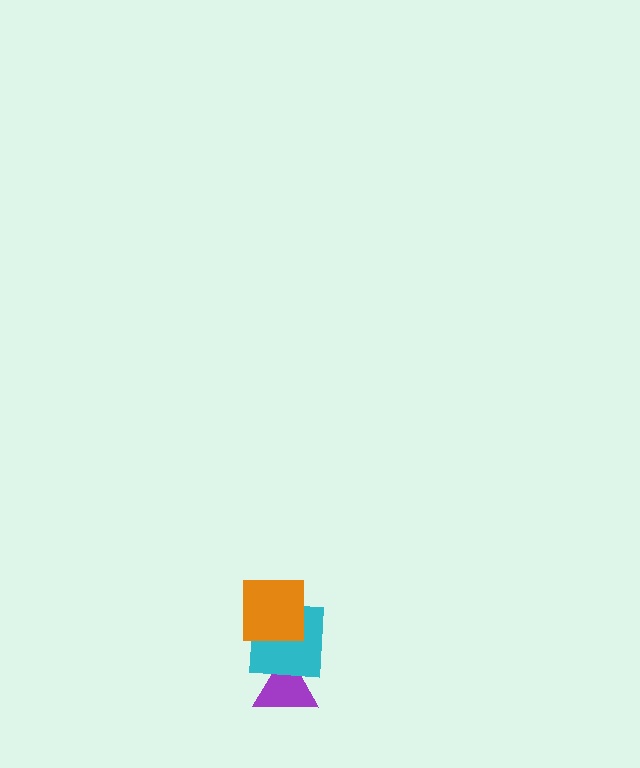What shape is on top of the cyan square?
The orange square is on top of the cyan square.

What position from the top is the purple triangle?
The purple triangle is 3rd from the top.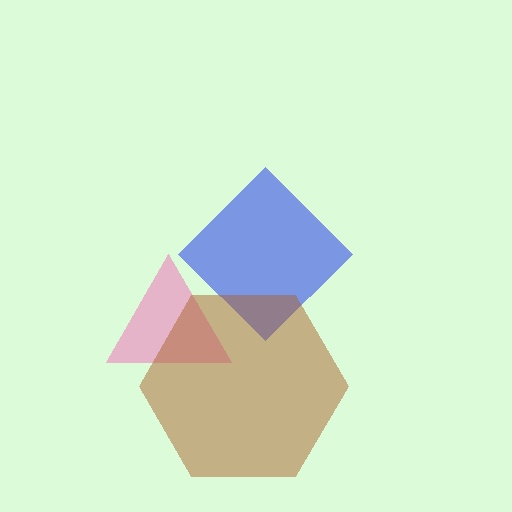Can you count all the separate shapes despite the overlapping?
Yes, there are 3 separate shapes.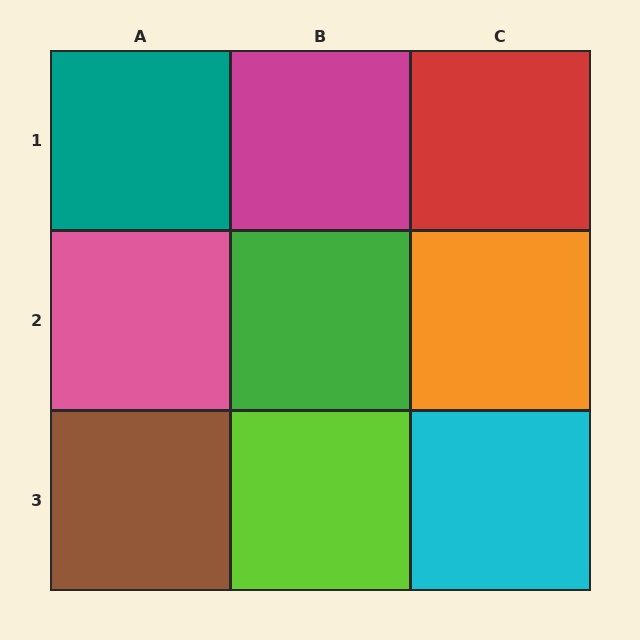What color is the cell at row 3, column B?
Lime.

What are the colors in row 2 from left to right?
Pink, green, orange.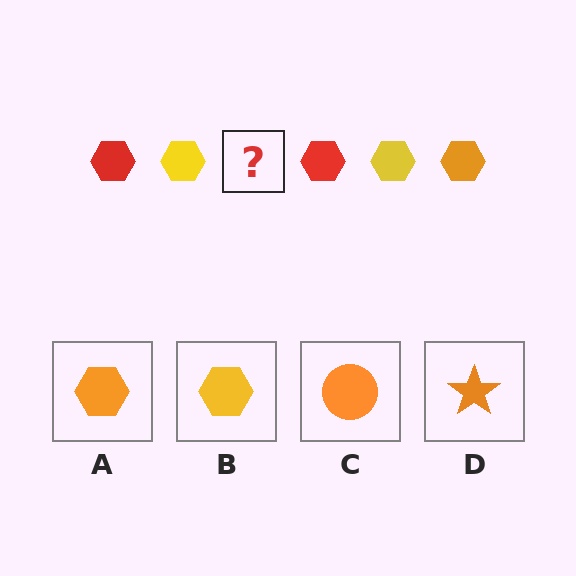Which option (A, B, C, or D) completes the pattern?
A.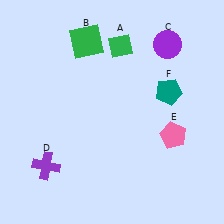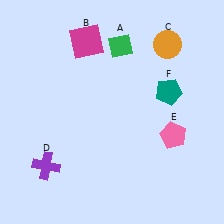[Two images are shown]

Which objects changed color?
B changed from green to magenta. C changed from purple to orange.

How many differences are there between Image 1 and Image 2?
There are 2 differences between the two images.